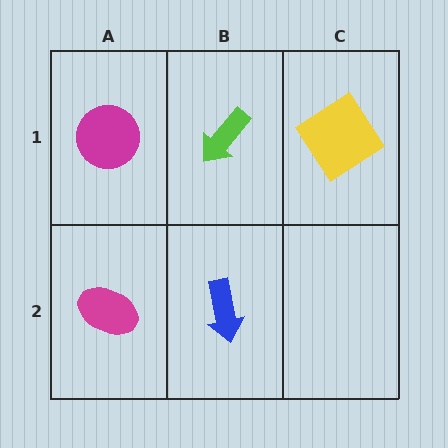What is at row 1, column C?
A yellow diamond.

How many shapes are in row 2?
2 shapes.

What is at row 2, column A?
A magenta ellipse.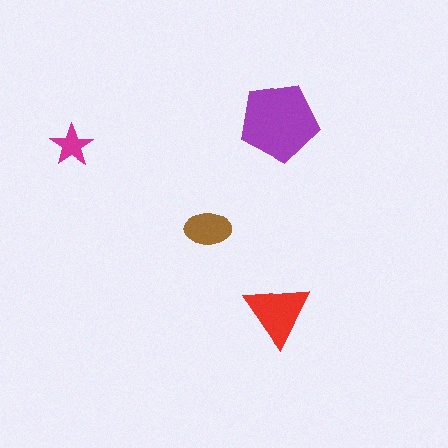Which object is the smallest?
The magenta star.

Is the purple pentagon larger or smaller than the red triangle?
Larger.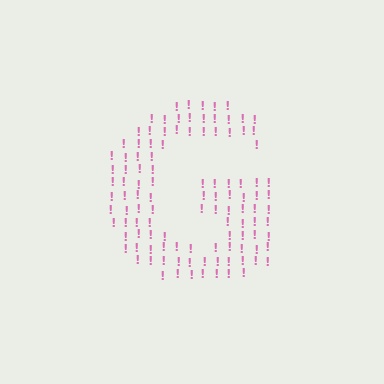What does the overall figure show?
The overall figure shows the letter G.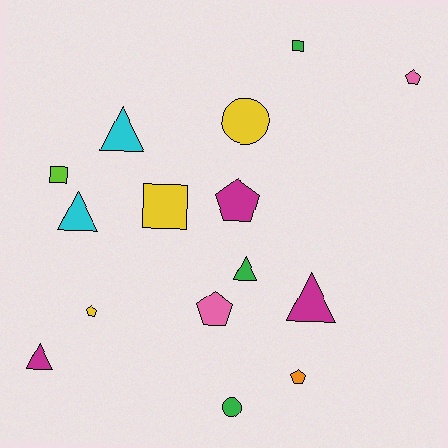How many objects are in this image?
There are 15 objects.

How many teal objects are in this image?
There are no teal objects.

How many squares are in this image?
There are 3 squares.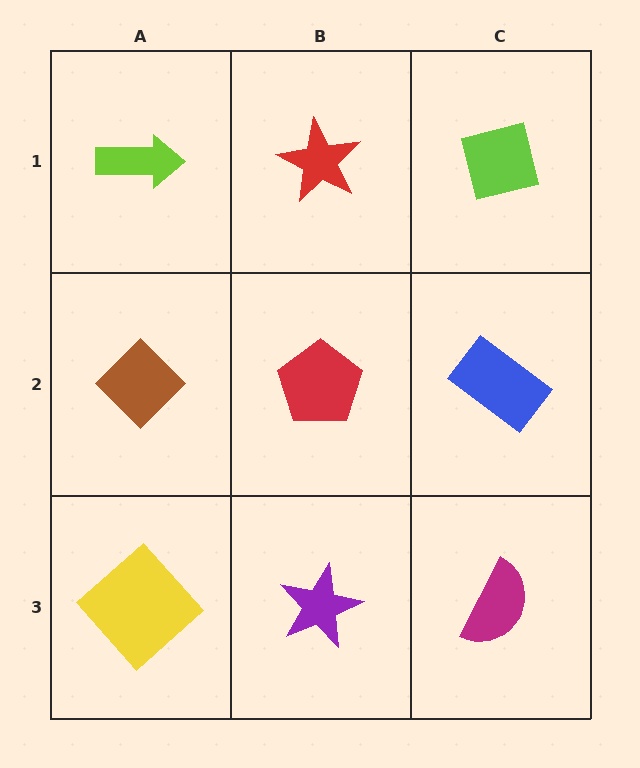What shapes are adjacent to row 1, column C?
A blue rectangle (row 2, column C), a red star (row 1, column B).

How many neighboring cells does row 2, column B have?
4.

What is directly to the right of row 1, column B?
A lime square.